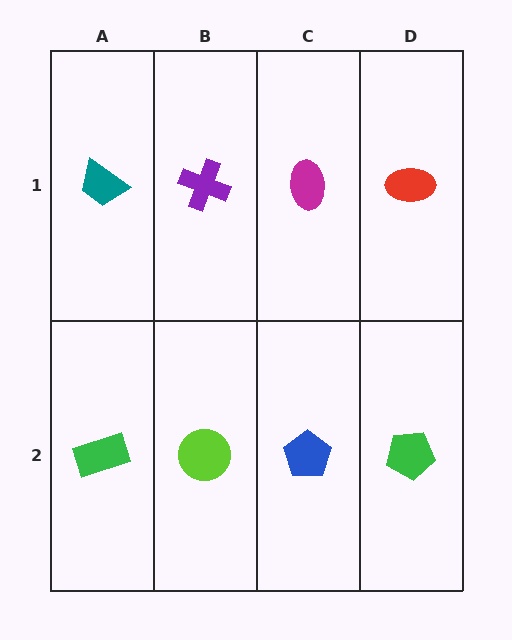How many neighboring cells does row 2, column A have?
2.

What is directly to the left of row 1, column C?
A purple cross.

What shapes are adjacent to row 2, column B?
A purple cross (row 1, column B), a green rectangle (row 2, column A), a blue pentagon (row 2, column C).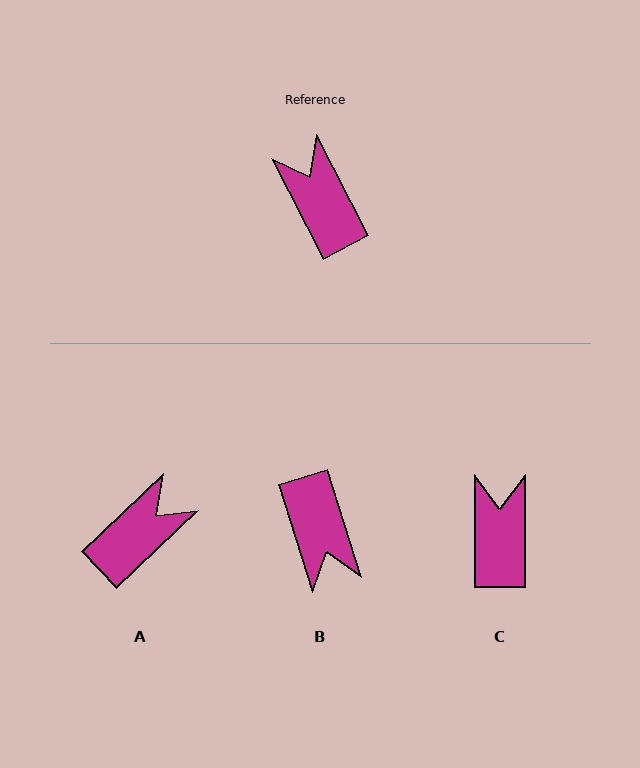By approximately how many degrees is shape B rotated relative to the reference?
Approximately 170 degrees counter-clockwise.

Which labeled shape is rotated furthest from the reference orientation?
B, about 170 degrees away.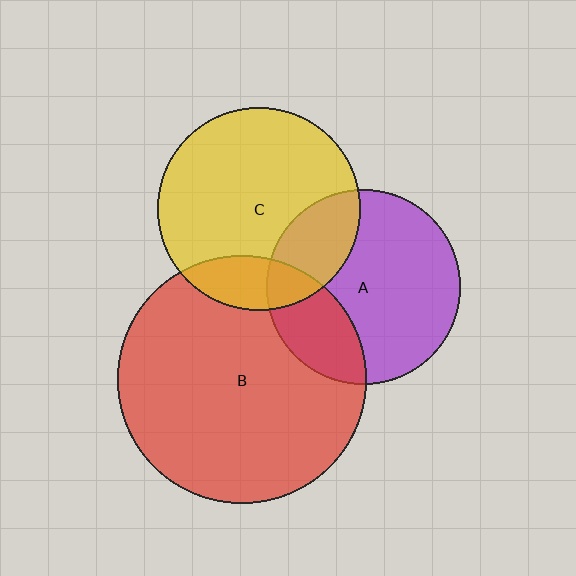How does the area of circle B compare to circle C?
Approximately 1.5 times.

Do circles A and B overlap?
Yes.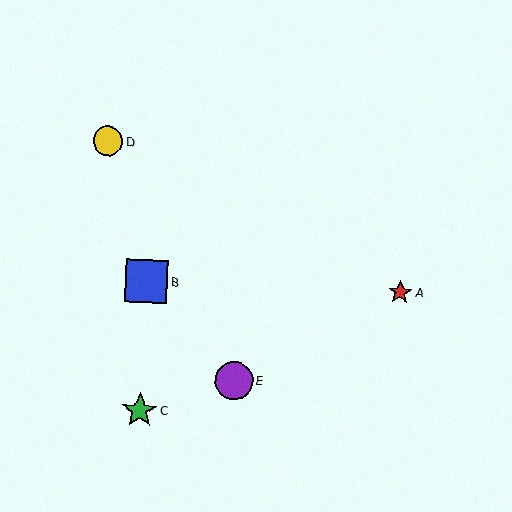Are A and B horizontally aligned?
Yes, both are at y≈292.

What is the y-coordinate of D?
Object D is at y≈141.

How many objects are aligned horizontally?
2 objects (A, B) are aligned horizontally.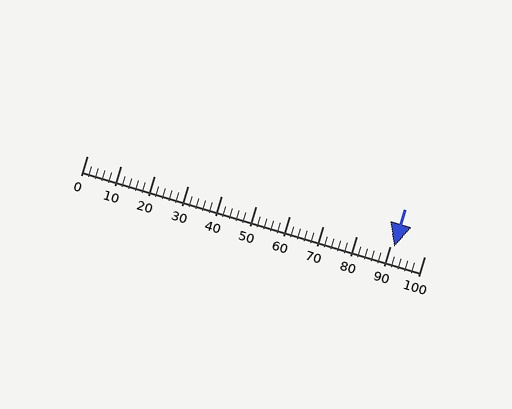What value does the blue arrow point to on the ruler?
The blue arrow points to approximately 91.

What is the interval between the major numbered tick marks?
The major tick marks are spaced 10 units apart.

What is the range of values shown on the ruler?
The ruler shows values from 0 to 100.